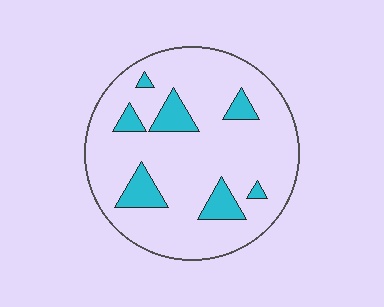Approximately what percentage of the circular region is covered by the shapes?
Approximately 15%.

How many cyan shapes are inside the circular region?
7.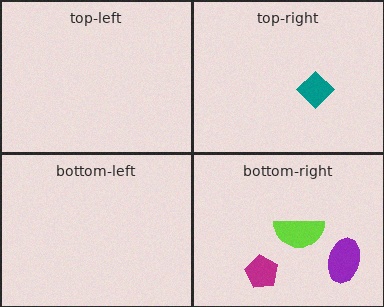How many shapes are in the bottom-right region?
3.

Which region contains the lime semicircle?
The bottom-right region.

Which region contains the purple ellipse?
The bottom-right region.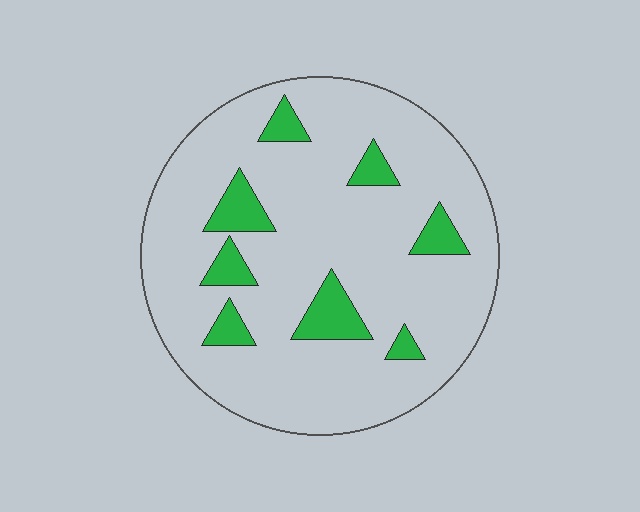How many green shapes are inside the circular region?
8.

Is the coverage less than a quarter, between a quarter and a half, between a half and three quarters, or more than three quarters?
Less than a quarter.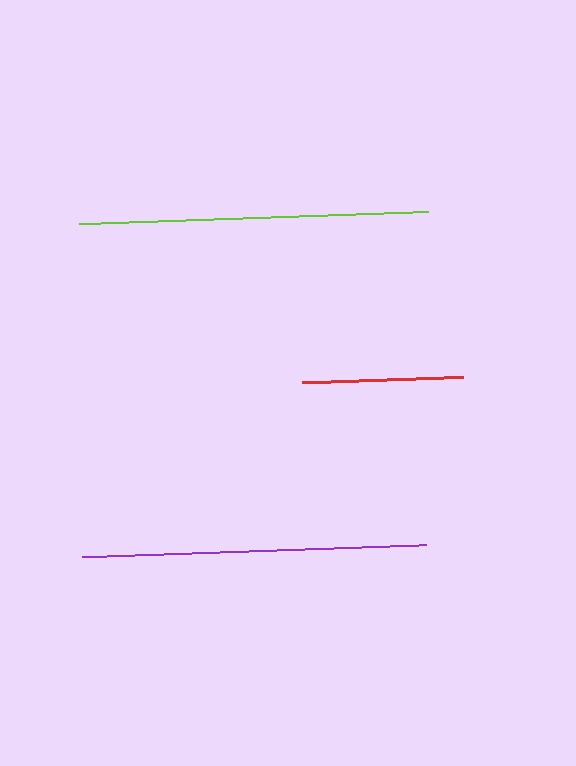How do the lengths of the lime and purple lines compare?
The lime and purple lines are approximately the same length.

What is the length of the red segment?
The red segment is approximately 161 pixels long.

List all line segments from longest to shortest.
From longest to shortest: lime, purple, red.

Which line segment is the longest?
The lime line is the longest at approximately 348 pixels.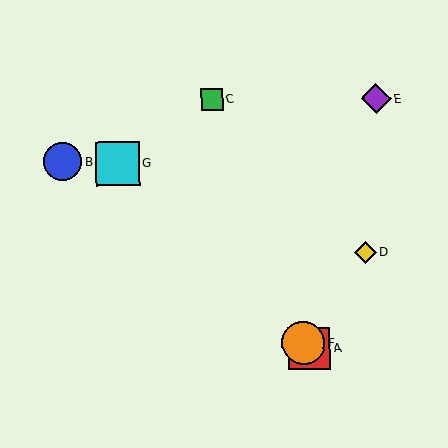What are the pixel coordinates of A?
Object A is at (309, 348).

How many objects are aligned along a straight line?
3 objects (A, F, G) are aligned along a straight line.